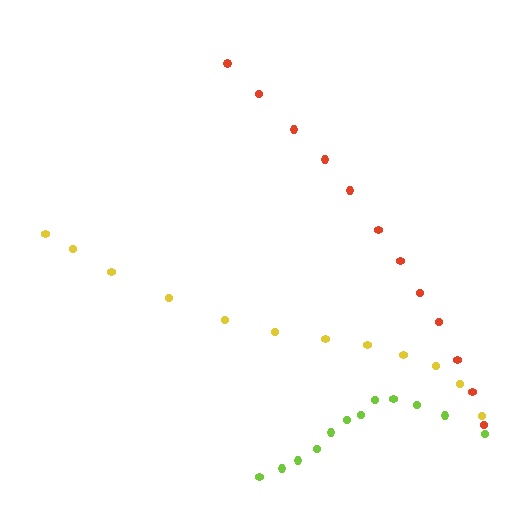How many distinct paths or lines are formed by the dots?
There are 3 distinct paths.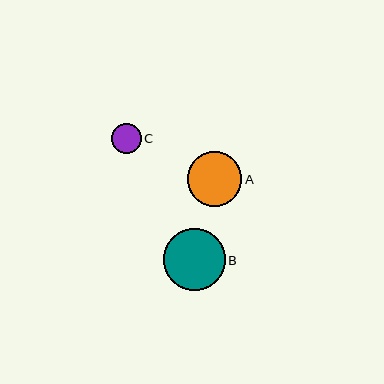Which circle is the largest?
Circle B is the largest with a size of approximately 62 pixels.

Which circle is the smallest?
Circle C is the smallest with a size of approximately 30 pixels.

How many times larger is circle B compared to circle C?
Circle B is approximately 2.1 times the size of circle C.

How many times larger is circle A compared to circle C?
Circle A is approximately 1.8 times the size of circle C.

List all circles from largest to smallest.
From largest to smallest: B, A, C.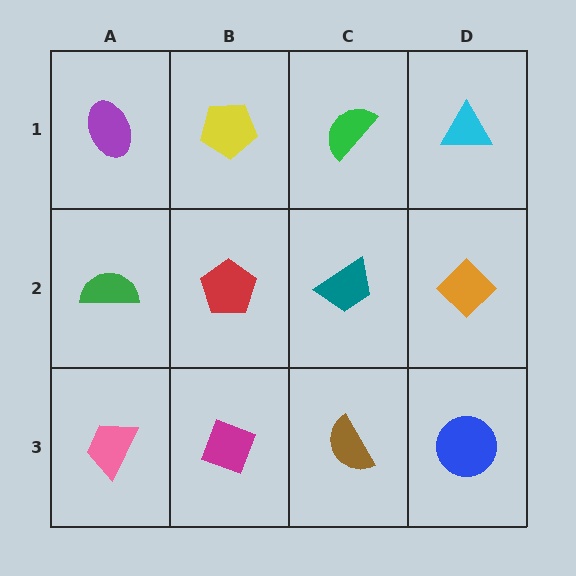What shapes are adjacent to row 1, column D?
An orange diamond (row 2, column D), a green semicircle (row 1, column C).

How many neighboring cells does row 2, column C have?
4.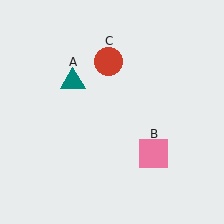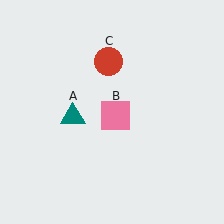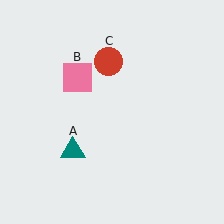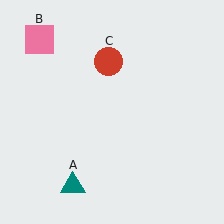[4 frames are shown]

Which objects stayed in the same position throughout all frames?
Red circle (object C) remained stationary.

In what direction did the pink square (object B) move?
The pink square (object B) moved up and to the left.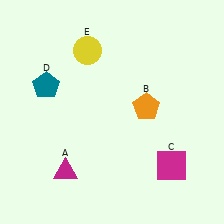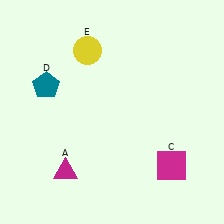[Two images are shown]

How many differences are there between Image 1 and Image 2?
There is 1 difference between the two images.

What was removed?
The orange pentagon (B) was removed in Image 2.